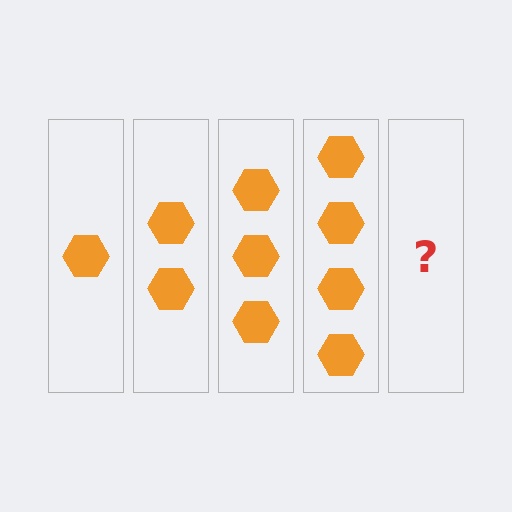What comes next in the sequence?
The next element should be 5 hexagons.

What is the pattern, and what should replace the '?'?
The pattern is that each step adds one more hexagon. The '?' should be 5 hexagons.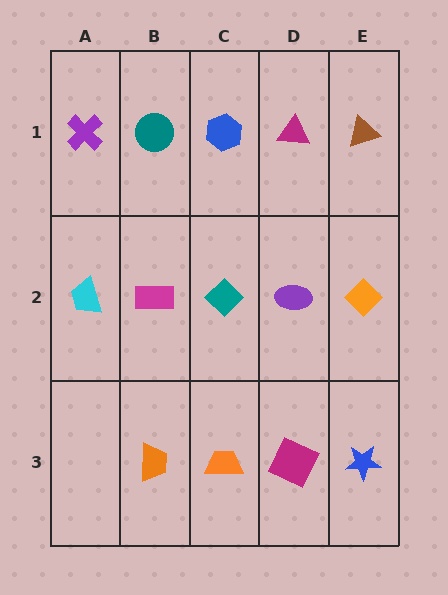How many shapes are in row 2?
5 shapes.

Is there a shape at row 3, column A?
No, that cell is empty.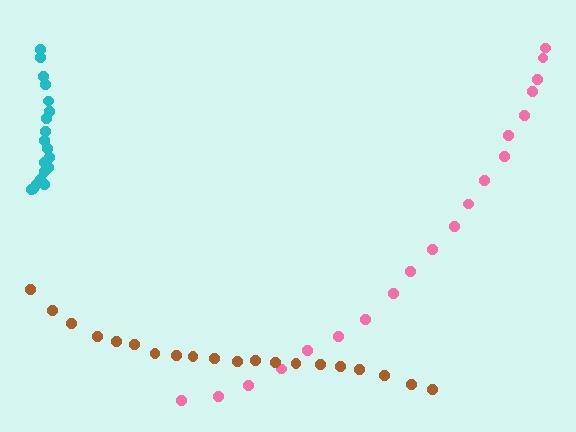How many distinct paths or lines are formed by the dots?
There are 3 distinct paths.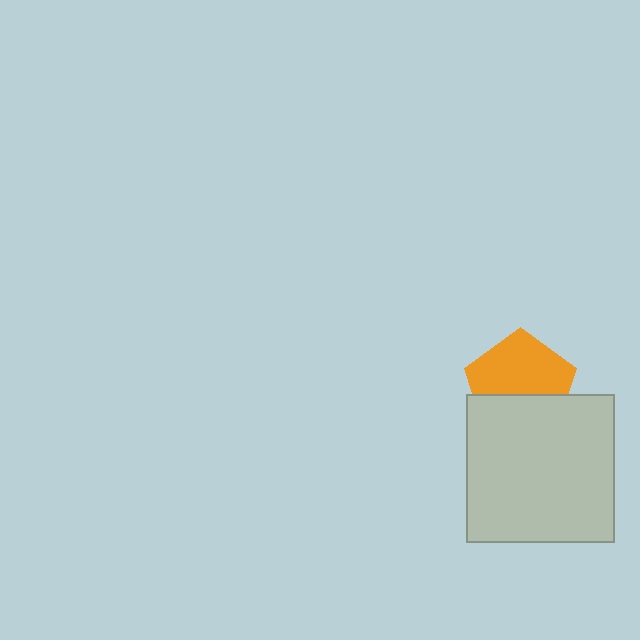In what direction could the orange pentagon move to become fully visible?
The orange pentagon could move up. That would shift it out from behind the light gray square entirely.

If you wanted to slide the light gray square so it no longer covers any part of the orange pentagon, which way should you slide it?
Slide it down — that is the most direct way to separate the two shapes.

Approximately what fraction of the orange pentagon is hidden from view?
Roughly 41% of the orange pentagon is hidden behind the light gray square.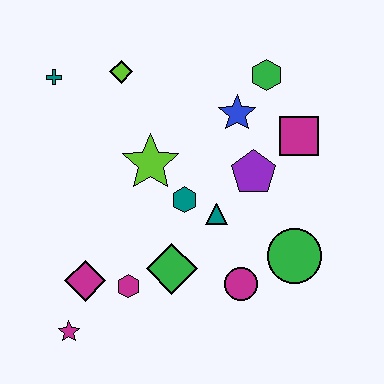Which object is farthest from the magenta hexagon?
The green hexagon is farthest from the magenta hexagon.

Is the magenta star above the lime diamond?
No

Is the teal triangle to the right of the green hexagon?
No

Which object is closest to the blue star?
The green hexagon is closest to the blue star.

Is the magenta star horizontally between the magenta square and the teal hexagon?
No